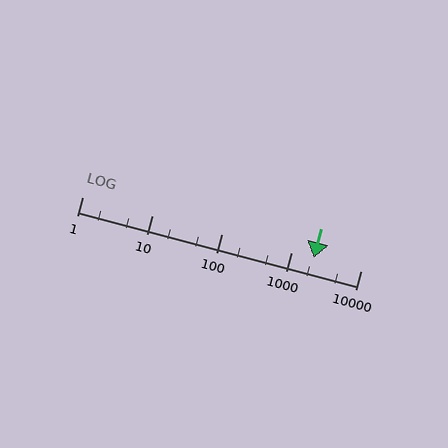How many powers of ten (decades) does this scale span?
The scale spans 4 decades, from 1 to 10000.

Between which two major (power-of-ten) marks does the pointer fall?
The pointer is between 1000 and 10000.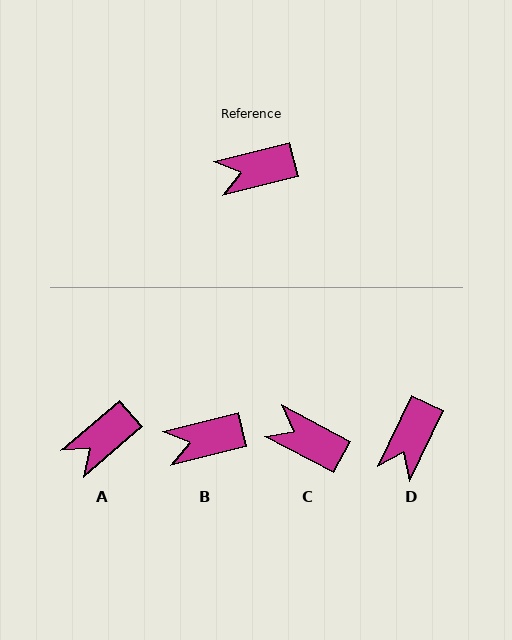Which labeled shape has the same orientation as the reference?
B.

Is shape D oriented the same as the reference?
No, it is off by about 50 degrees.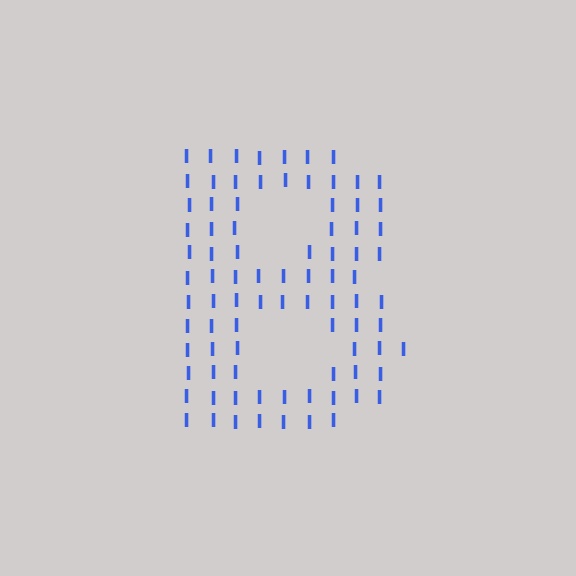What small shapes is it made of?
It is made of small letter I's.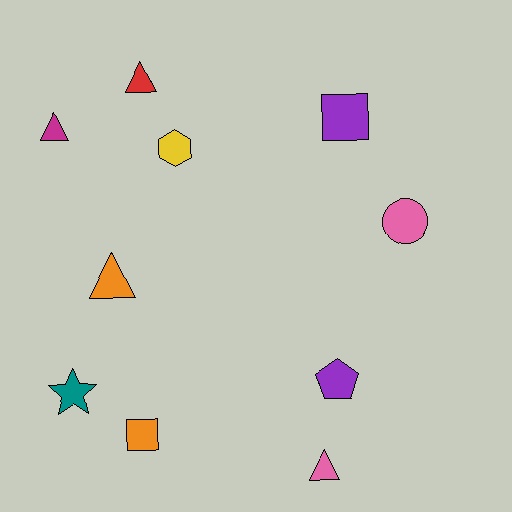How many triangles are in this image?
There are 4 triangles.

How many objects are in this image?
There are 10 objects.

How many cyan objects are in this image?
There are no cyan objects.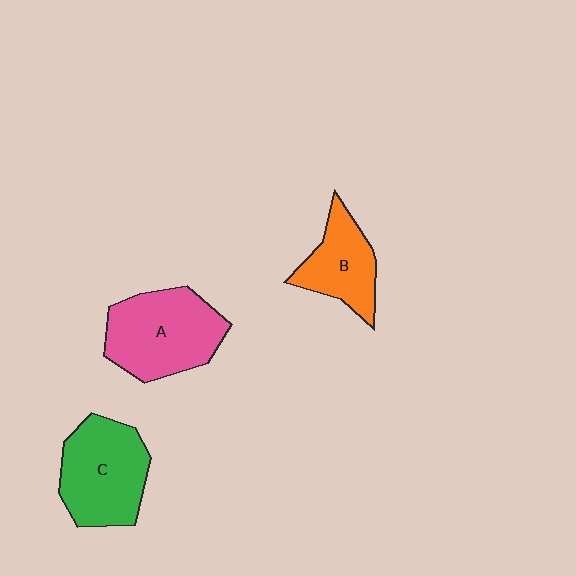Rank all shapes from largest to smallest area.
From largest to smallest: A (pink), C (green), B (orange).